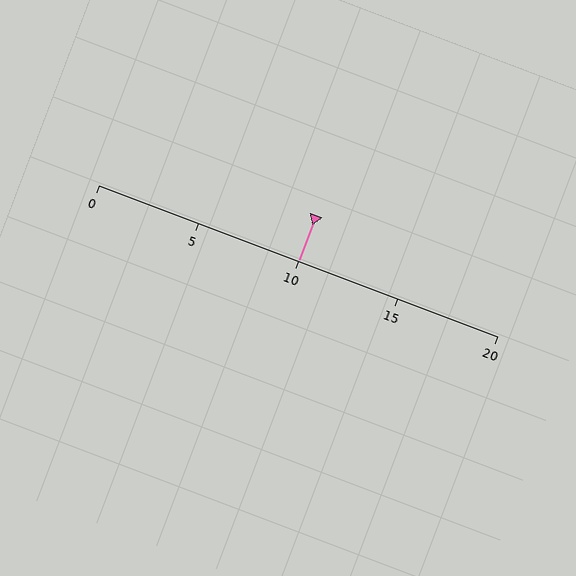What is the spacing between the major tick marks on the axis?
The major ticks are spaced 5 apart.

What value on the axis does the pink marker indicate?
The marker indicates approximately 10.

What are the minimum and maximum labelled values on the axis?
The axis runs from 0 to 20.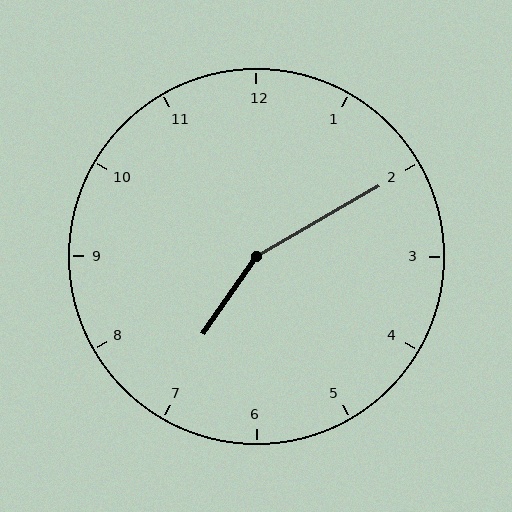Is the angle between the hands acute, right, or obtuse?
It is obtuse.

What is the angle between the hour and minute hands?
Approximately 155 degrees.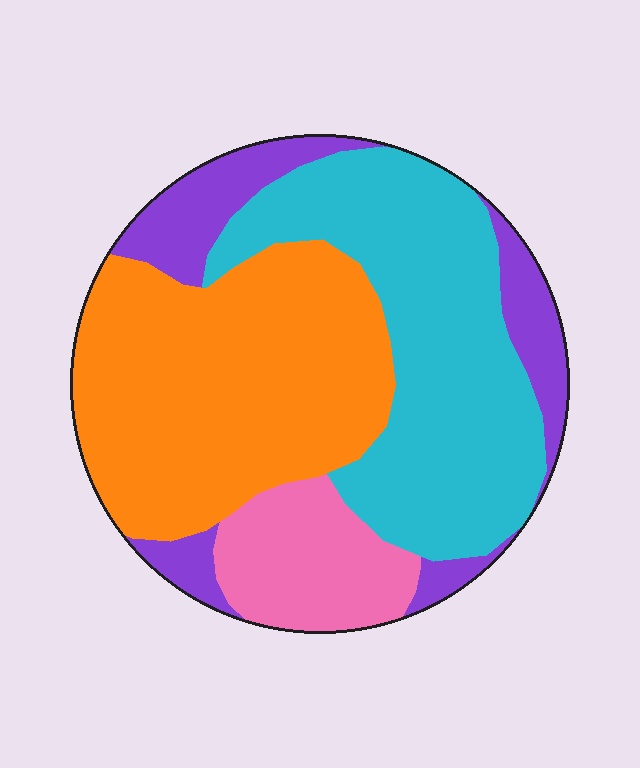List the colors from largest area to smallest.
From largest to smallest: orange, cyan, purple, pink.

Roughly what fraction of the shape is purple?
Purple covers around 15% of the shape.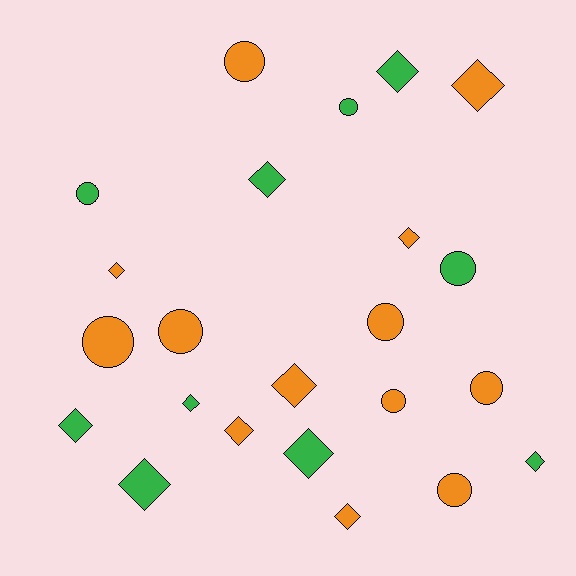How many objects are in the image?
There are 23 objects.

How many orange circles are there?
There are 7 orange circles.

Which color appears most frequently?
Orange, with 13 objects.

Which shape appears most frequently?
Diamond, with 13 objects.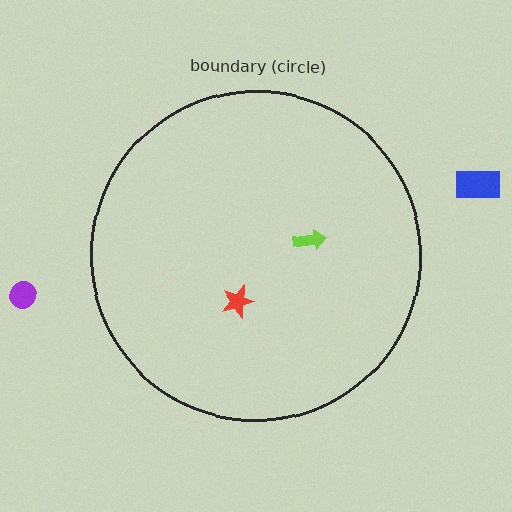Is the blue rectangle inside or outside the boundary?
Outside.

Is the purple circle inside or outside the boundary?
Outside.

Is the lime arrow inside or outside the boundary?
Inside.